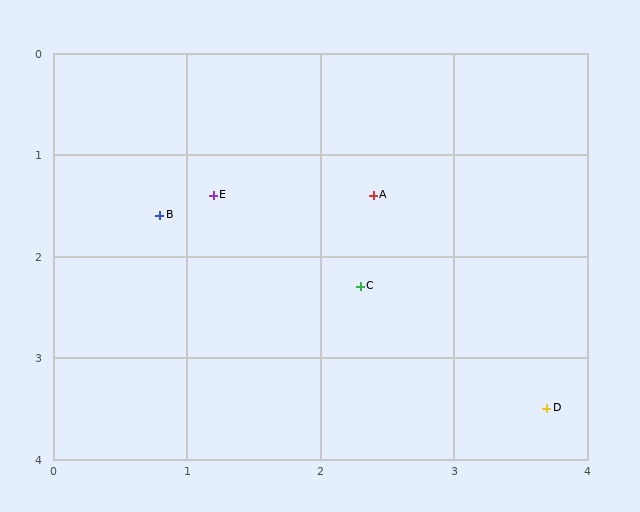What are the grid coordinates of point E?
Point E is at approximately (1.2, 1.4).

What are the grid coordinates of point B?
Point B is at approximately (0.8, 1.6).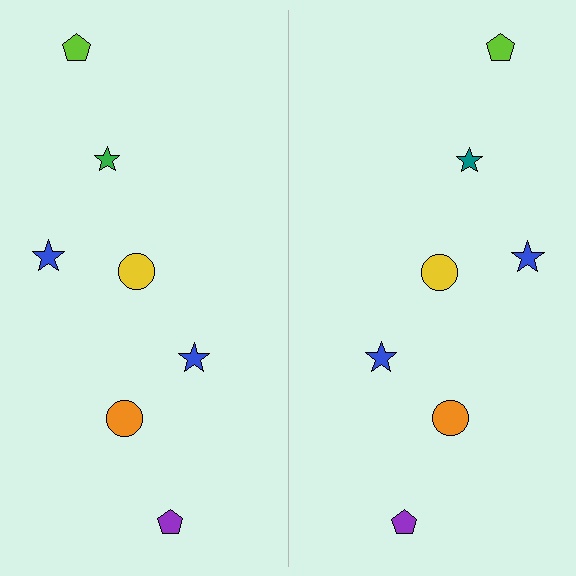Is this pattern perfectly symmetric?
No, the pattern is not perfectly symmetric. The teal star on the right side breaks the symmetry — its mirror counterpart is green.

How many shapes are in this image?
There are 14 shapes in this image.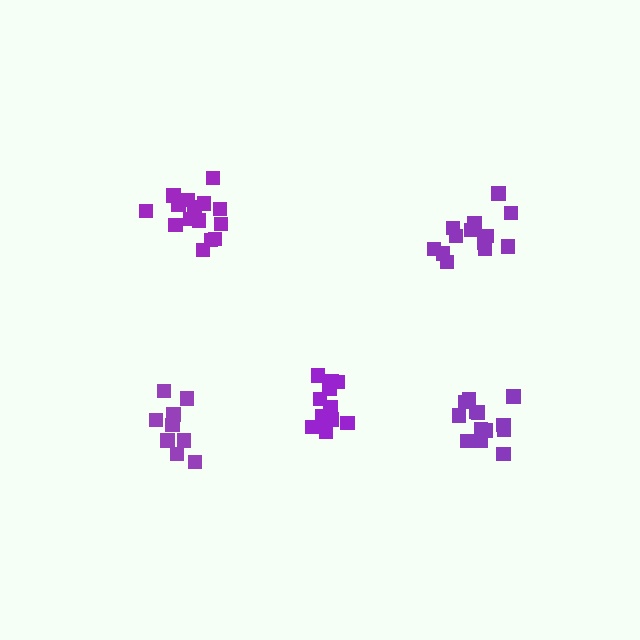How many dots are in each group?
Group 1: 13 dots, Group 2: 15 dots, Group 3: 9 dots, Group 4: 11 dots, Group 5: 13 dots (61 total).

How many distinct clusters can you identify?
There are 5 distinct clusters.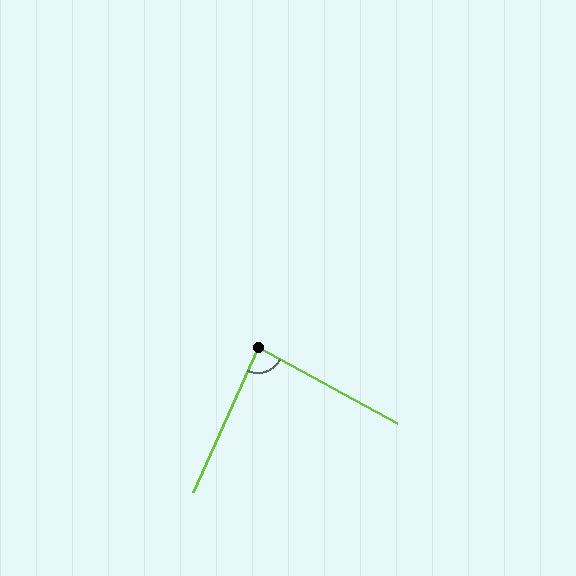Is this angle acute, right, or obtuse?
It is approximately a right angle.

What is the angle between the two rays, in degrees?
Approximately 85 degrees.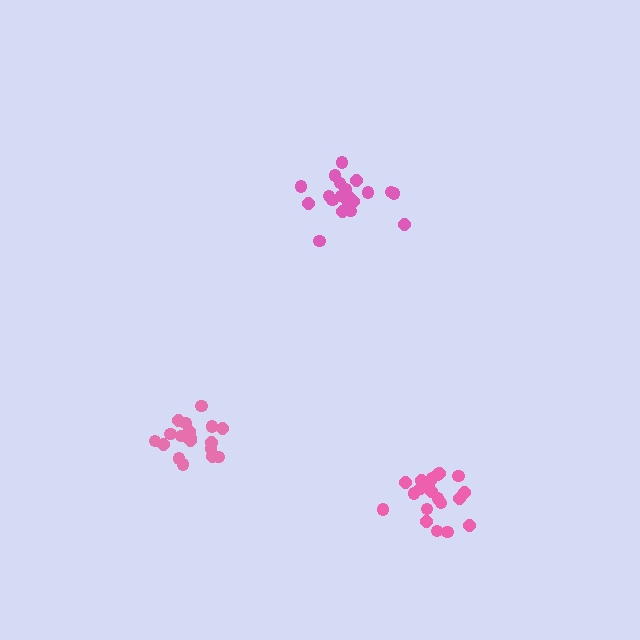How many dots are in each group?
Group 1: 21 dots, Group 2: 20 dots, Group 3: 18 dots (59 total).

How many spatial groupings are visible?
There are 3 spatial groupings.